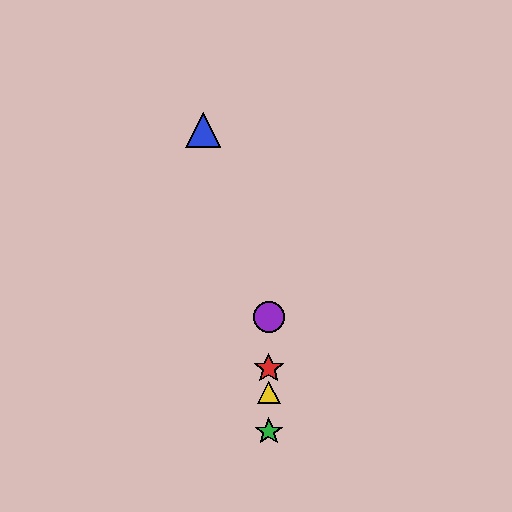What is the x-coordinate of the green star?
The green star is at x≈269.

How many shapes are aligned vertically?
4 shapes (the red star, the green star, the yellow triangle, the purple circle) are aligned vertically.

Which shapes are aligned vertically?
The red star, the green star, the yellow triangle, the purple circle are aligned vertically.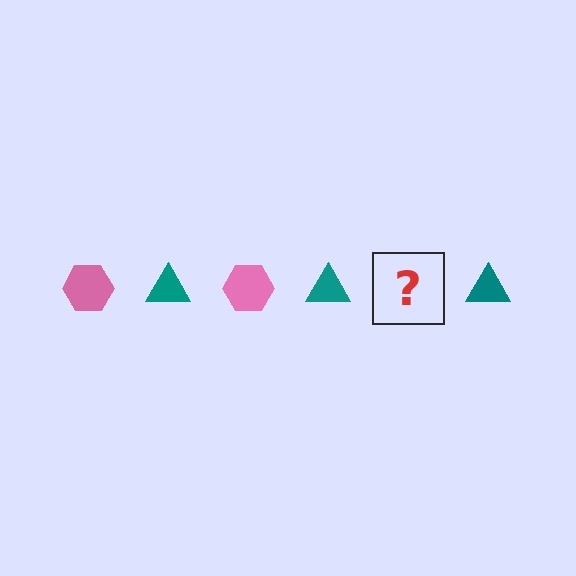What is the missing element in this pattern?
The missing element is a pink hexagon.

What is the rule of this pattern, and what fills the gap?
The rule is that the pattern alternates between pink hexagon and teal triangle. The gap should be filled with a pink hexagon.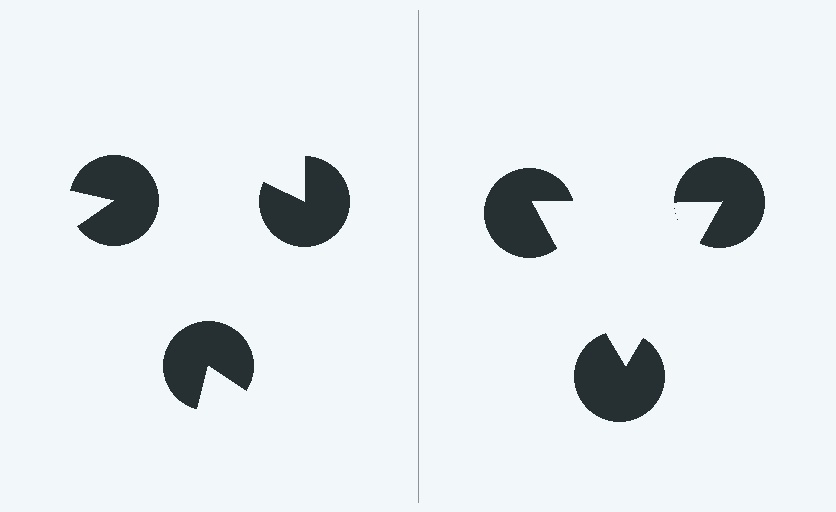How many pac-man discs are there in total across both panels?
6 — 3 on each side.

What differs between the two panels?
The pac-man discs are positioned identically on both sides; only the wedge orientations differ. On the right they align to a triangle; on the left they are misaligned.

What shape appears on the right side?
An illusory triangle.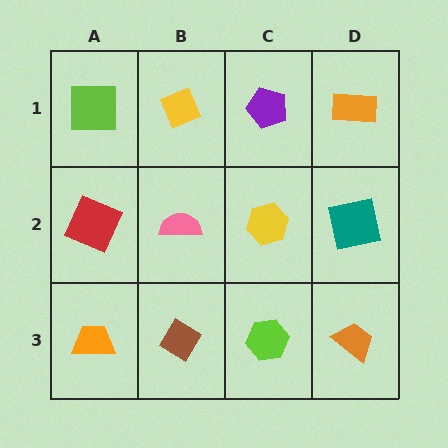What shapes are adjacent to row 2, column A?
A lime square (row 1, column A), an orange trapezoid (row 3, column A), a pink semicircle (row 2, column B).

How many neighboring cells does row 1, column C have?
3.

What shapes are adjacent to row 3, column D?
A teal square (row 2, column D), a lime hexagon (row 3, column C).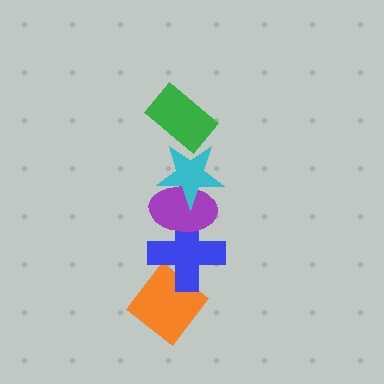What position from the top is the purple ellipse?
The purple ellipse is 3rd from the top.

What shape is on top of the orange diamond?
The blue cross is on top of the orange diamond.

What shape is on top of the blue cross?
The purple ellipse is on top of the blue cross.